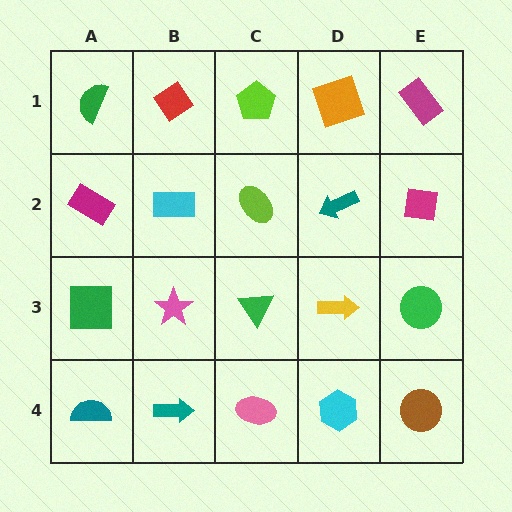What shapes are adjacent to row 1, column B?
A cyan rectangle (row 2, column B), a green semicircle (row 1, column A), a lime pentagon (row 1, column C).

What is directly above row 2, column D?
An orange square.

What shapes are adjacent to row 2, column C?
A lime pentagon (row 1, column C), a green triangle (row 3, column C), a cyan rectangle (row 2, column B), a teal arrow (row 2, column D).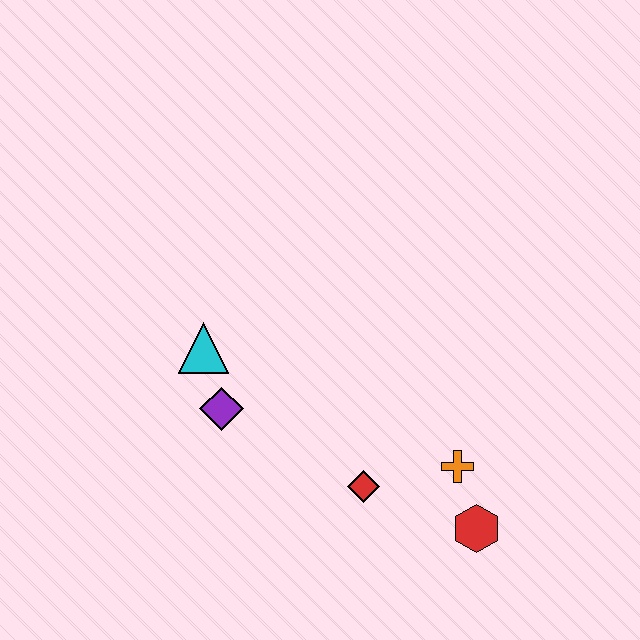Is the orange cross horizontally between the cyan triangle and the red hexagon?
Yes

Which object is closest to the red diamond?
The orange cross is closest to the red diamond.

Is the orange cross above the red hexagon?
Yes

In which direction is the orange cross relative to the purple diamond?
The orange cross is to the right of the purple diamond.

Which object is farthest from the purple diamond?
The red hexagon is farthest from the purple diamond.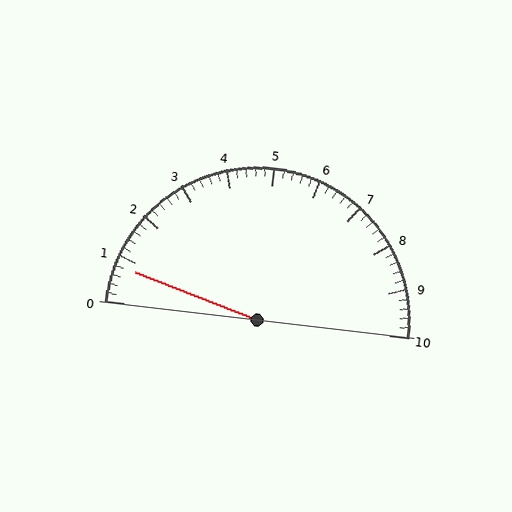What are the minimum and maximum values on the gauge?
The gauge ranges from 0 to 10.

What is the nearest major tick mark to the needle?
The nearest major tick mark is 1.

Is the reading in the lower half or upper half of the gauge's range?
The reading is in the lower half of the range (0 to 10).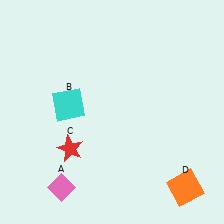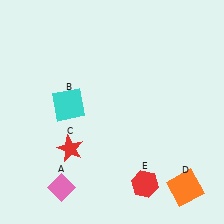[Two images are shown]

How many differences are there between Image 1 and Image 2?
There is 1 difference between the two images.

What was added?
A red hexagon (E) was added in Image 2.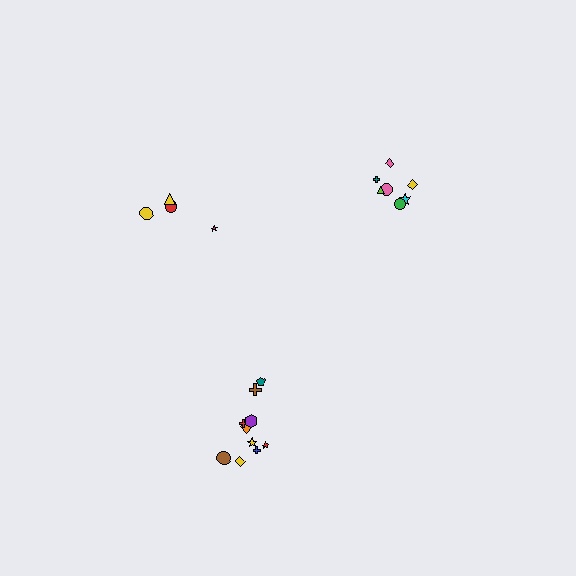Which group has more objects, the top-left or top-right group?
The top-right group.